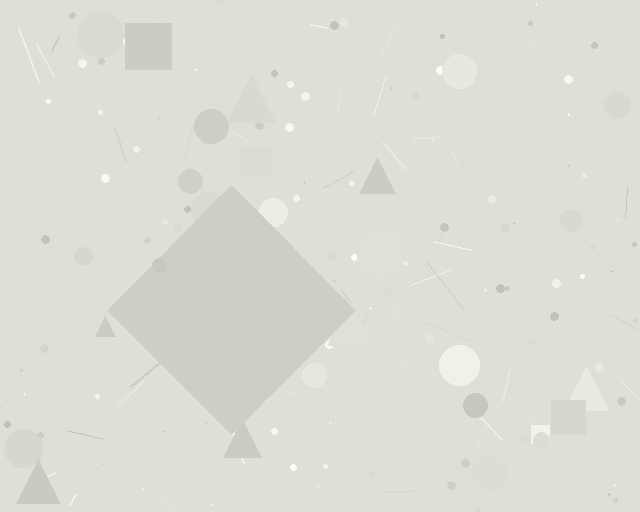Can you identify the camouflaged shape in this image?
The camouflaged shape is a diamond.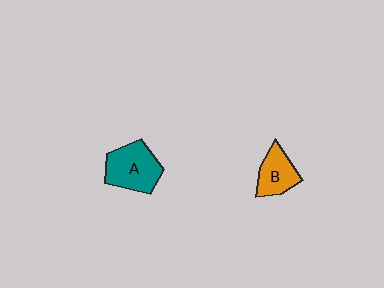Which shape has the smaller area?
Shape B (orange).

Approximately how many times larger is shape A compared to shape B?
Approximately 1.4 times.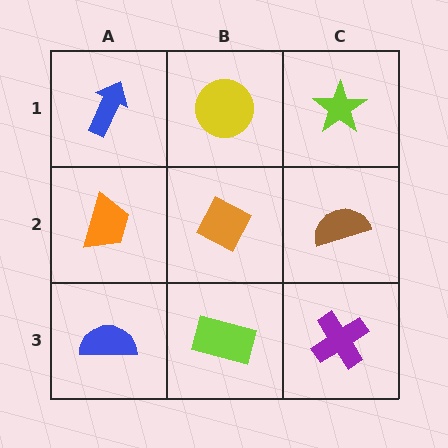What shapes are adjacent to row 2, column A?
A blue arrow (row 1, column A), a blue semicircle (row 3, column A), an orange diamond (row 2, column B).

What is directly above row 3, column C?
A brown semicircle.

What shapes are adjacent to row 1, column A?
An orange trapezoid (row 2, column A), a yellow circle (row 1, column B).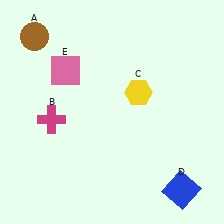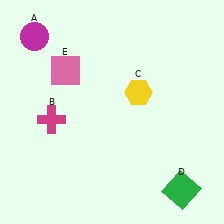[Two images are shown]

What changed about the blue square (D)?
In Image 1, D is blue. In Image 2, it changed to green.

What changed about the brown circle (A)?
In Image 1, A is brown. In Image 2, it changed to magenta.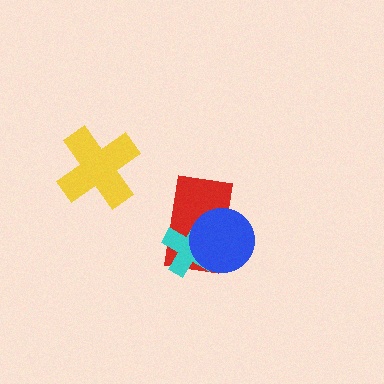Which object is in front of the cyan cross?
The blue circle is in front of the cyan cross.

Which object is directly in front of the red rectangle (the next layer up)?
The cyan cross is directly in front of the red rectangle.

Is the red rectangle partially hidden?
Yes, it is partially covered by another shape.